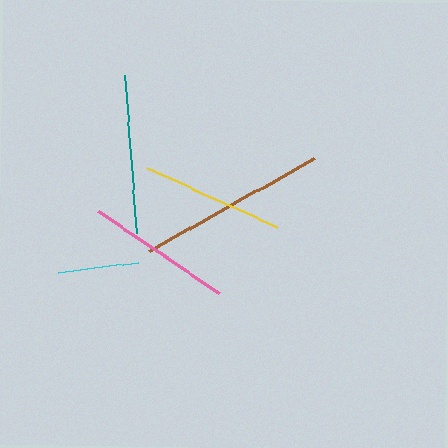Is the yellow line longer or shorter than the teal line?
The teal line is longer than the yellow line.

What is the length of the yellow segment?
The yellow segment is approximately 143 pixels long.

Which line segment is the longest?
The brown line is the longest at approximately 189 pixels.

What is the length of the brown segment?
The brown segment is approximately 189 pixels long.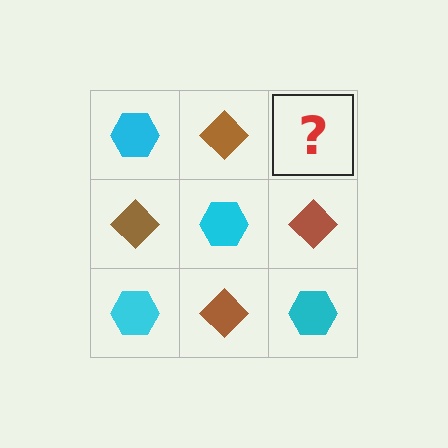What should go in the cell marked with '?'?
The missing cell should contain a cyan hexagon.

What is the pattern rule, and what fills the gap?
The rule is that it alternates cyan hexagon and brown diamond in a checkerboard pattern. The gap should be filled with a cyan hexagon.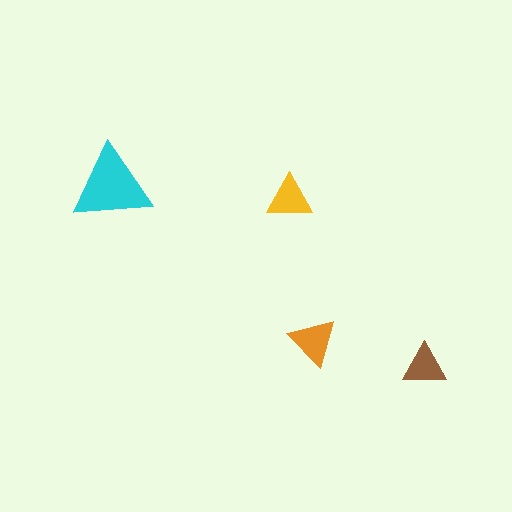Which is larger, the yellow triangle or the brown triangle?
The yellow one.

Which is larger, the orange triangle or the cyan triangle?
The cyan one.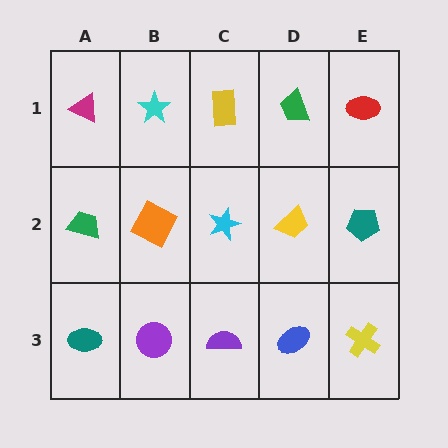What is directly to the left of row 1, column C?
A cyan star.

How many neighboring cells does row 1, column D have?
3.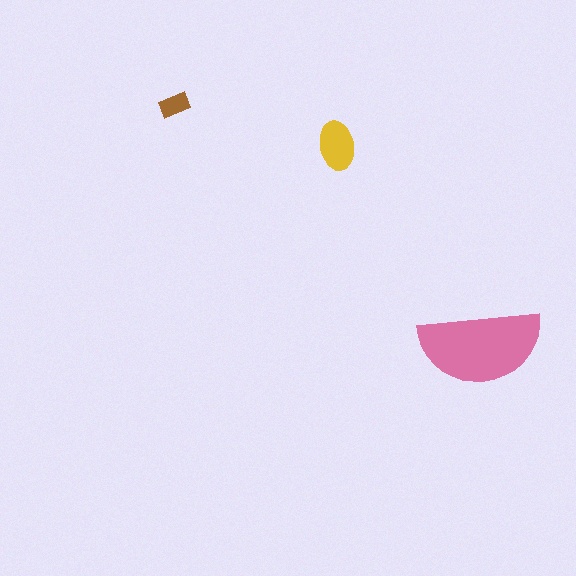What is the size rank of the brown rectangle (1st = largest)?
3rd.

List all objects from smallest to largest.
The brown rectangle, the yellow ellipse, the pink semicircle.